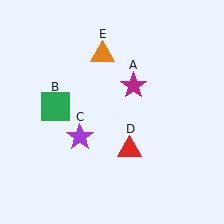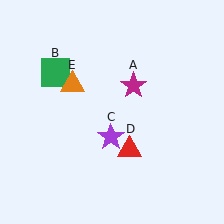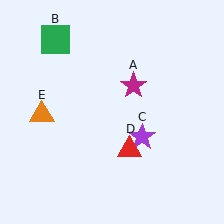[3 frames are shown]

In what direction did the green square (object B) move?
The green square (object B) moved up.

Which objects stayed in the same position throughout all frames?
Magenta star (object A) and red triangle (object D) remained stationary.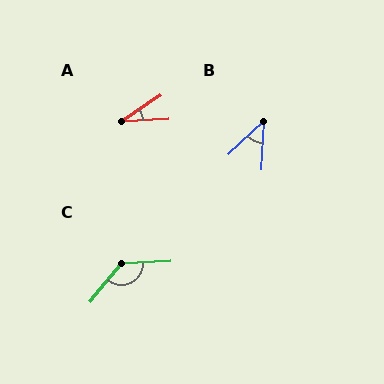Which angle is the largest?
C, at approximately 132 degrees.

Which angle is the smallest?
A, at approximately 32 degrees.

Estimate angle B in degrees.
Approximately 44 degrees.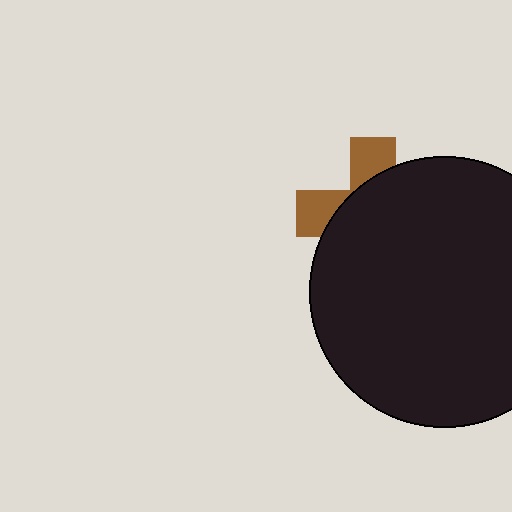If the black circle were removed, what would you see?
You would see the complete brown cross.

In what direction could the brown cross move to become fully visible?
The brown cross could move toward the upper-left. That would shift it out from behind the black circle entirely.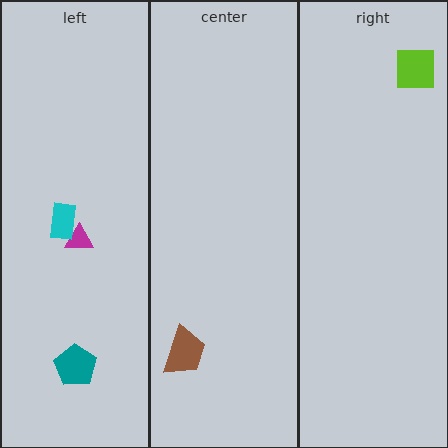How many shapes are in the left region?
3.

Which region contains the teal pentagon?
The left region.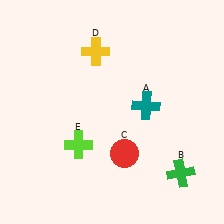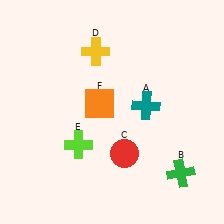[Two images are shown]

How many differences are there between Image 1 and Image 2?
There is 1 difference between the two images.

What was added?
An orange square (F) was added in Image 2.